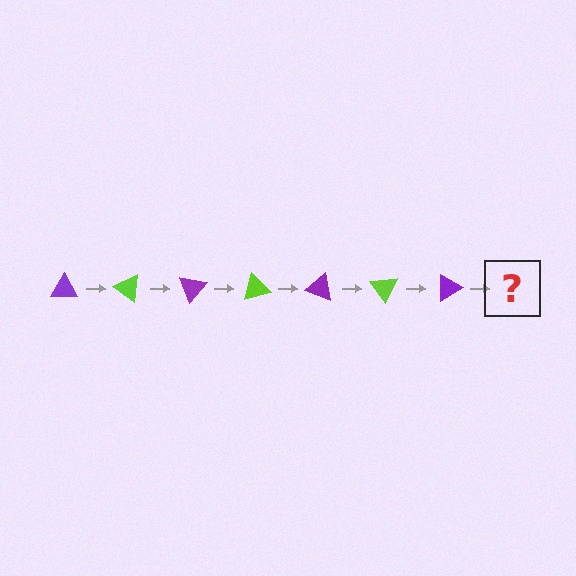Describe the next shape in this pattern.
It should be a lime triangle, rotated 245 degrees from the start.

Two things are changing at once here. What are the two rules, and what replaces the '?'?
The two rules are that it rotates 35 degrees each step and the color cycles through purple and lime. The '?' should be a lime triangle, rotated 245 degrees from the start.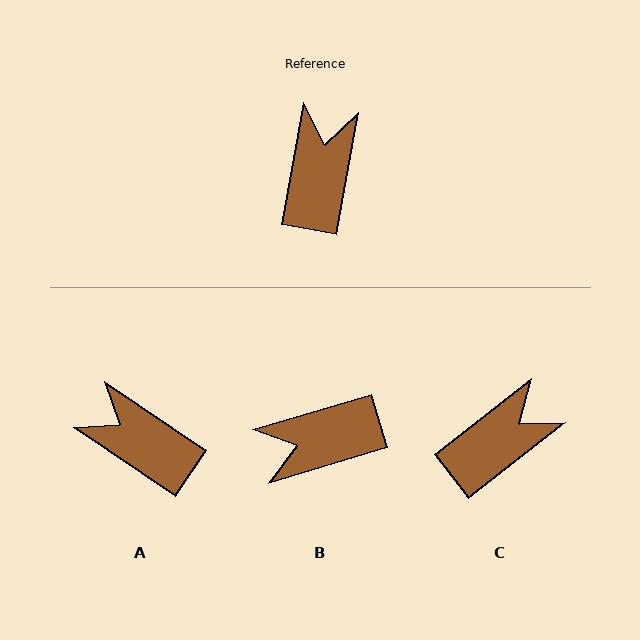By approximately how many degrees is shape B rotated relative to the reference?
Approximately 117 degrees counter-clockwise.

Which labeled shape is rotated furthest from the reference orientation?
B, about 117 degrees away.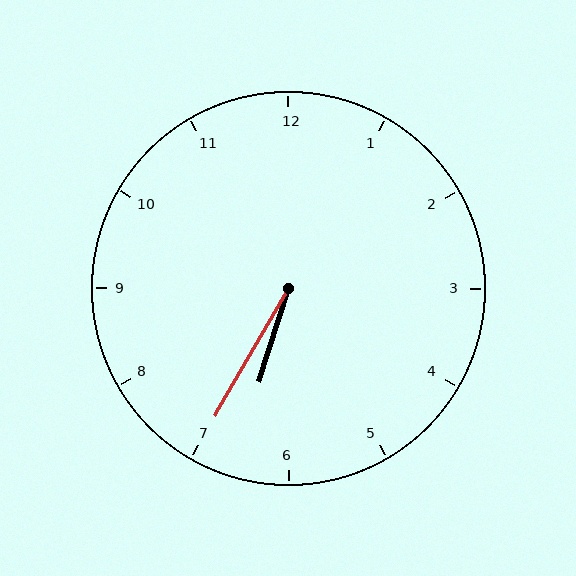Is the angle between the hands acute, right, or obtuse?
It is acute.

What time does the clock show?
6:35.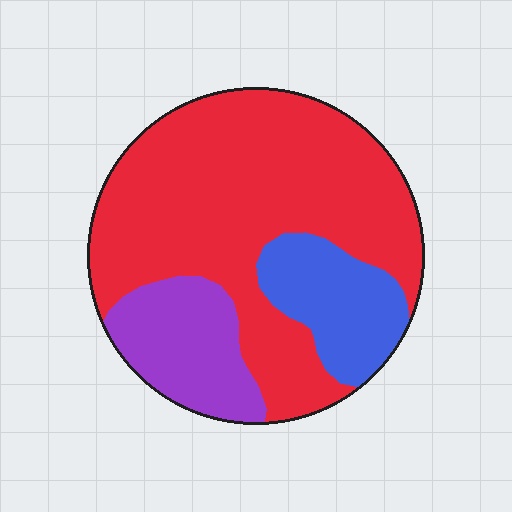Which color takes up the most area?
Red, at roughly 65%.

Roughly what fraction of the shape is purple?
Purple takes up about one sixth (1/6) of the shape.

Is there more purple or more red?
Red.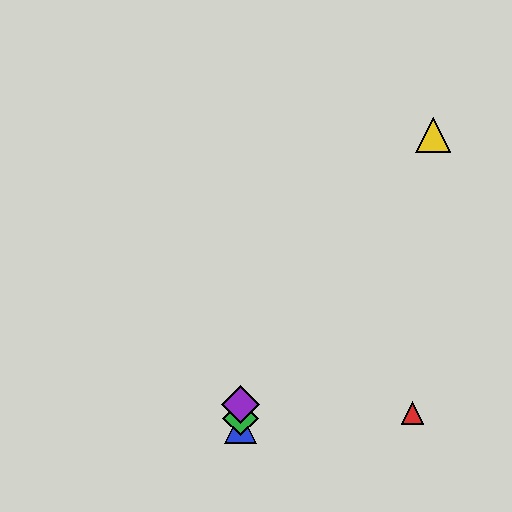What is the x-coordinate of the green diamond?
The green diamond is at x≈241.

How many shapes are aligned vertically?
3 shapes (the blue triangle, the green diamond, the purple diamond) are aligned vertically.